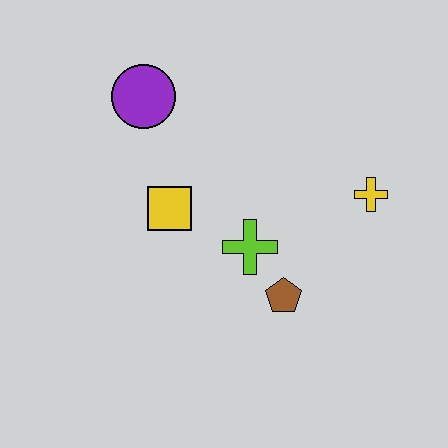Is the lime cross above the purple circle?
No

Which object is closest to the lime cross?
The brown pentagon is closest to the lime cross.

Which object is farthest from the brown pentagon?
The purple circle is farthest from the brown pentagon.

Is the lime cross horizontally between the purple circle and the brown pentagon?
Yes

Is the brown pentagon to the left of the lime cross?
No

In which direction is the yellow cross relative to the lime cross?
The yellow cross is to the right of the lime cross.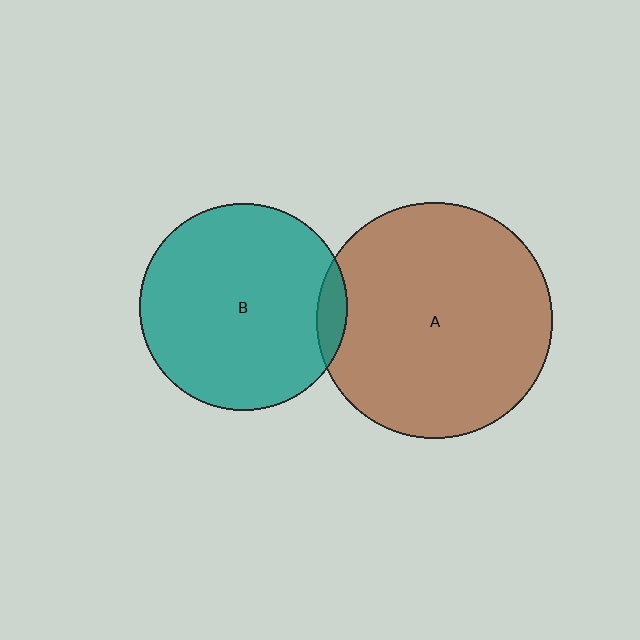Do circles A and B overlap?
Yes.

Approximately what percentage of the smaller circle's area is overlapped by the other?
Approximately 5%.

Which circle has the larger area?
Circle A (brown).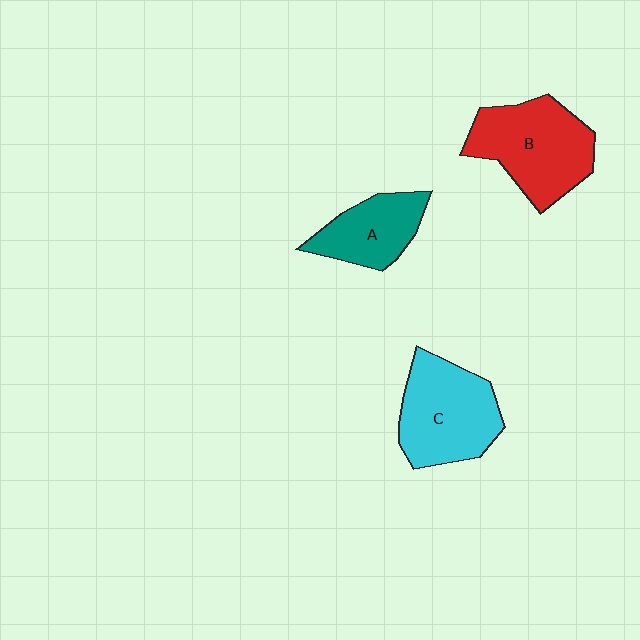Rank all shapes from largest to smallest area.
From largest to smallest: B (red), C (cyan), A (teal).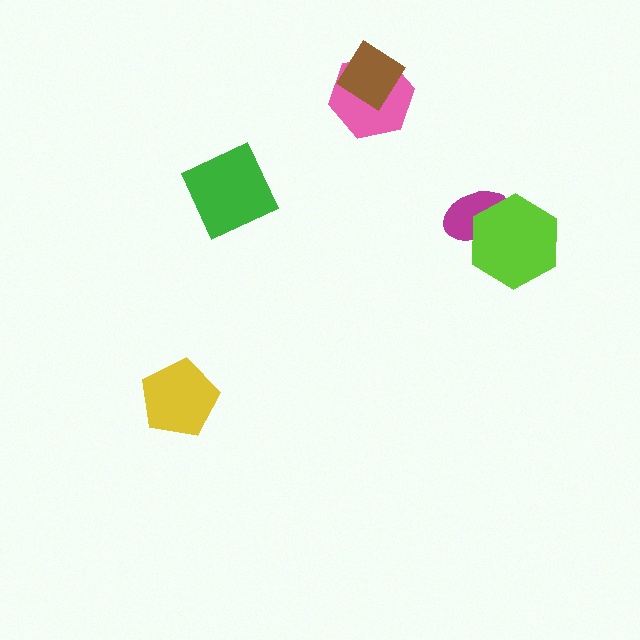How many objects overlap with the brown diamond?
1 object overlaps with the brown diamond.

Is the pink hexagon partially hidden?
Yes, it is partially covered by another shape.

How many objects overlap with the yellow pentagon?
0 objects overlap with the yellow pentagon.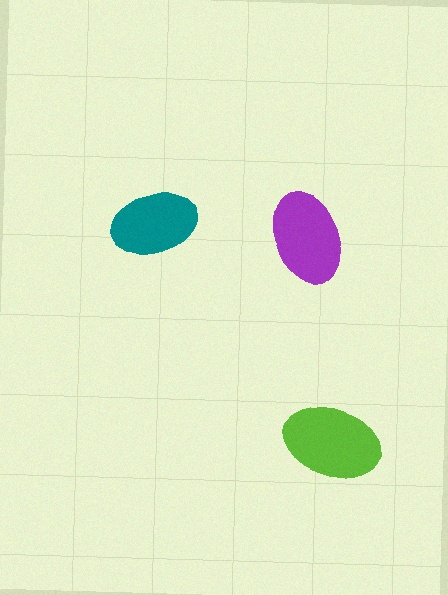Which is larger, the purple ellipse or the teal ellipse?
The purple one.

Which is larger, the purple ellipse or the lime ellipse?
The lime one.